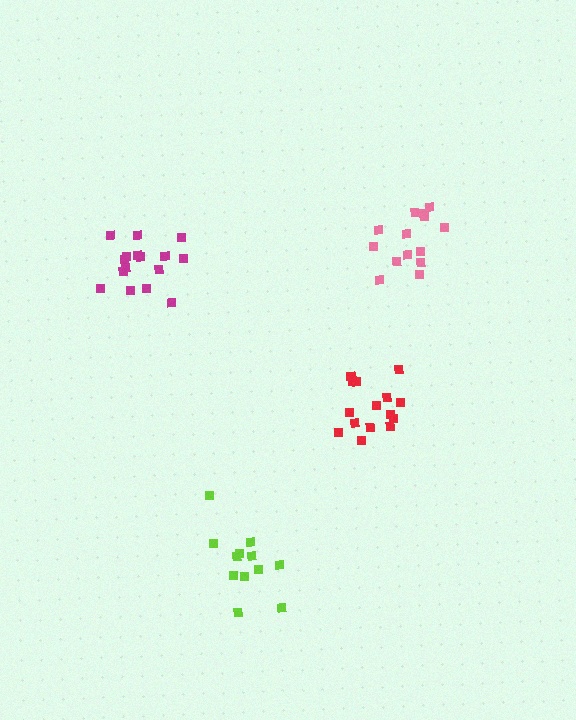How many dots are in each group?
Group 1: 14 dots, Group 2: 12 dots, Group 3: 16 dots, Group 4: 15 dots (57 total).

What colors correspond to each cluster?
The clusters are colored: pink, lime, magenta, red.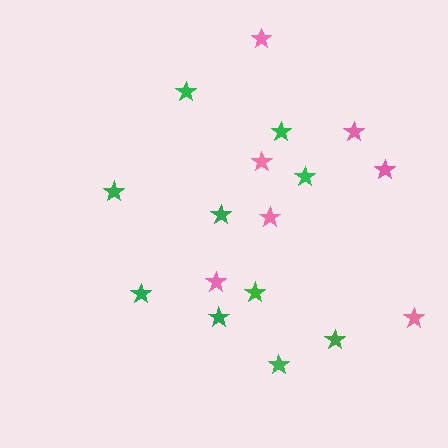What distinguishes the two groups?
There are 2 groups: one group of pink stars (7) and one group of green stars (10).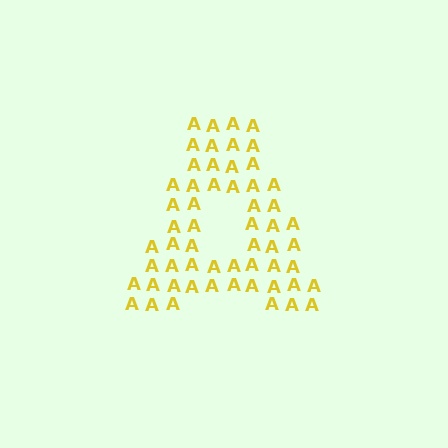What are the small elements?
The small elements are letter A's.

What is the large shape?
The large shape is the letter A.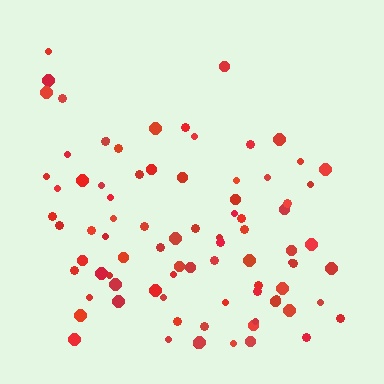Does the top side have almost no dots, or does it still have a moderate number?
Still a moderate number, just noticeably fewer than the bottom.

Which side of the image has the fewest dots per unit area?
The top.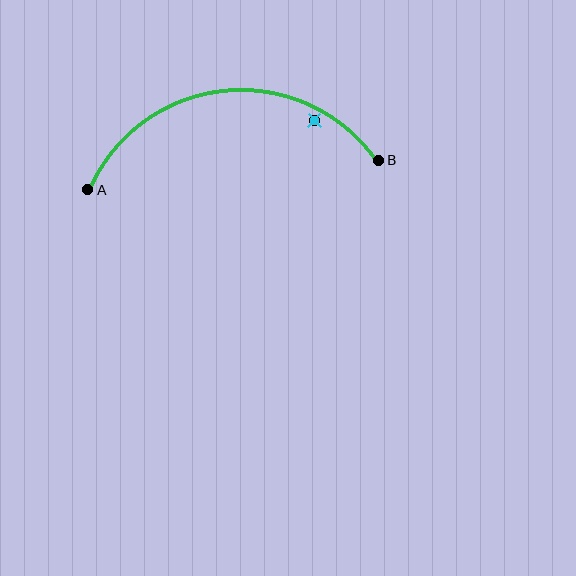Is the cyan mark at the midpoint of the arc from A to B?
No — the cyan mark does not lie on the arc at all. It sits slightly inside the curve.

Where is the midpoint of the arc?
The arc midpoint is the point on the curve farthest from the straight line joining A and B. It sits above that line.